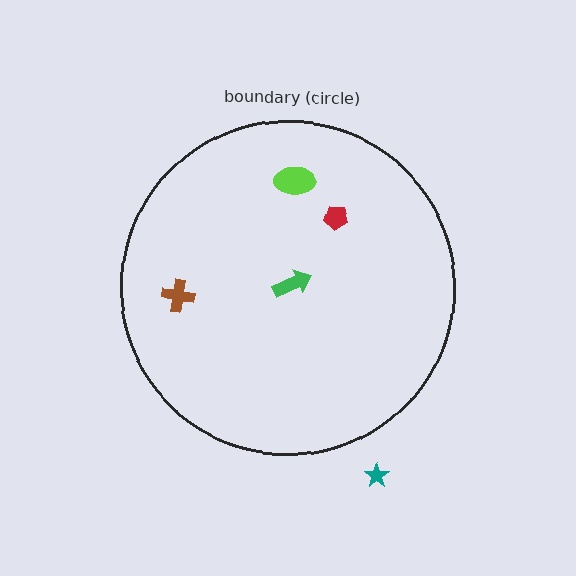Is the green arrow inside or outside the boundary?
Inside.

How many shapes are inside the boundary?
4 inside, 1 outside.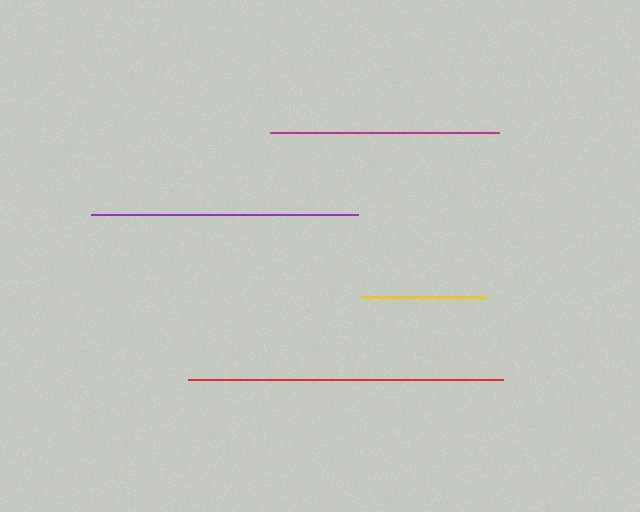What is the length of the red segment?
The red segment is approximately 315 pixels long.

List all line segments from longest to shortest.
From longest to shortest: red, purple, magenta, yellow.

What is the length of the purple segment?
The purple segment is approximately 266 pixels long.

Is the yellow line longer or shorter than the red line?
The red line is longer than the yellow line.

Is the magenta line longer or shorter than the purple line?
The purple line is longer than the magenta line.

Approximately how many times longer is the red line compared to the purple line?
The red line is approximately 1.2 times the length of the purple line.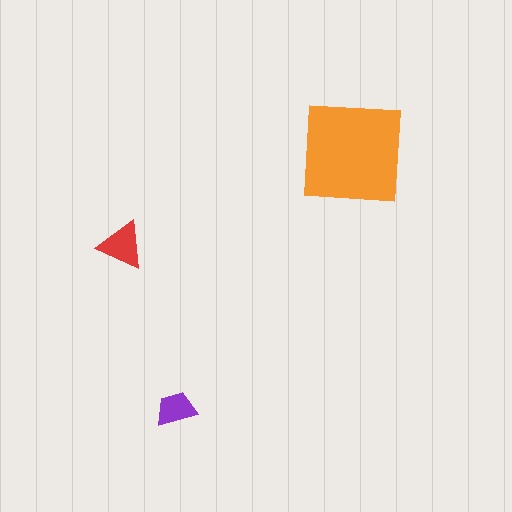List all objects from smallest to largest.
The purple trapezoid, the red triangle, the orange square.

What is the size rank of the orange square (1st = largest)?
1st.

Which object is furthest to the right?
The orange square is rightmost.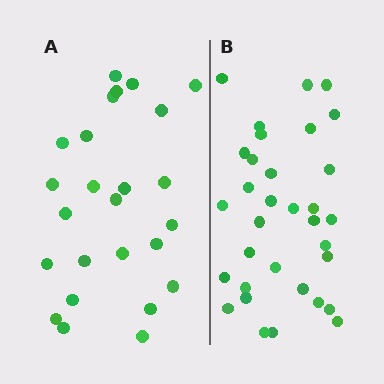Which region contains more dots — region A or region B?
Region B (the right region) has more dots.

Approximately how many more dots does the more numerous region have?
Region B has roughly 8 or so more dots than region A.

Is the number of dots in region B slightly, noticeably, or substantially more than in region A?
Region B has noticeably more, but not dramatically so. The ratio is roughly 1.3 to 1.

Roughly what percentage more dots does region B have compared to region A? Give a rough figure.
About 30% more.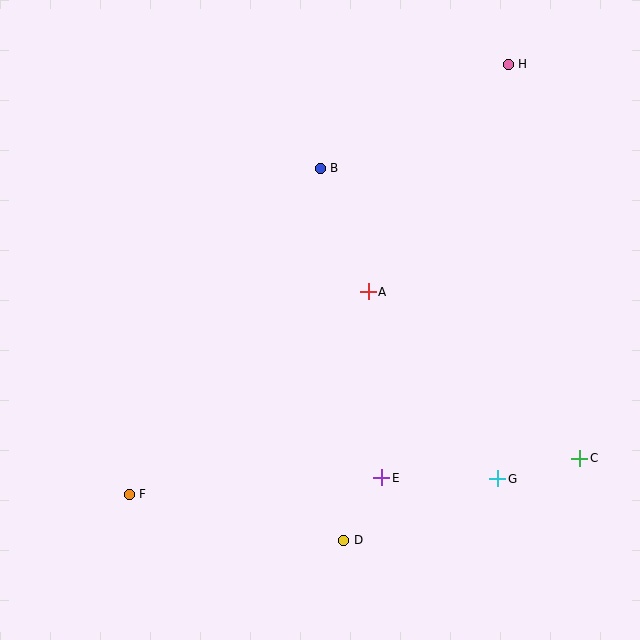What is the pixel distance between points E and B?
The distance between E and B is 316 pixels.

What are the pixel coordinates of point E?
Point E is at (382, 478).